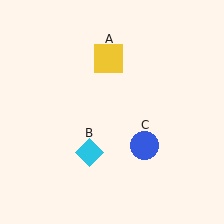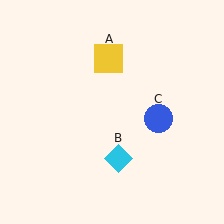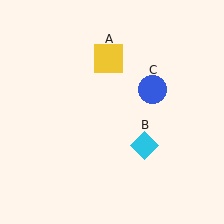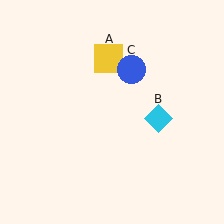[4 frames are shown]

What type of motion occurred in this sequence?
The cyan diamond (object B), blue circle (object C) rotated counterclockwise around the center of the scene.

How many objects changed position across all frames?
2 objects changed position: cyan diamond (object B), blue circle (object C).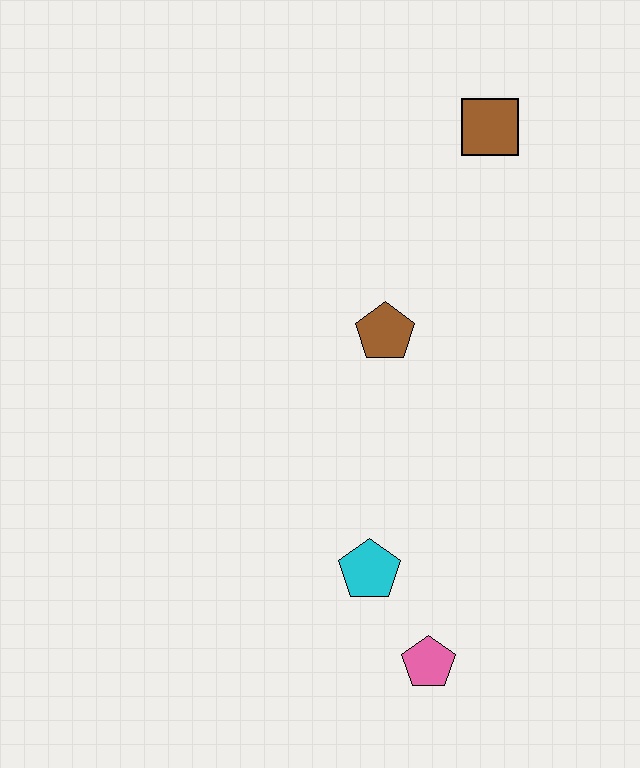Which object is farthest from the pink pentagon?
The brown square is farthest from the pink pentagon.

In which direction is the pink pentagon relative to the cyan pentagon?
The pink pentagon is below the cyan pentagon.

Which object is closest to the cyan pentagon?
The pink pentagon is closest to the cyan pentagon.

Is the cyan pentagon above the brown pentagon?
No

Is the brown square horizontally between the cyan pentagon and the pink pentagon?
No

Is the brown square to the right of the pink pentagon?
Yes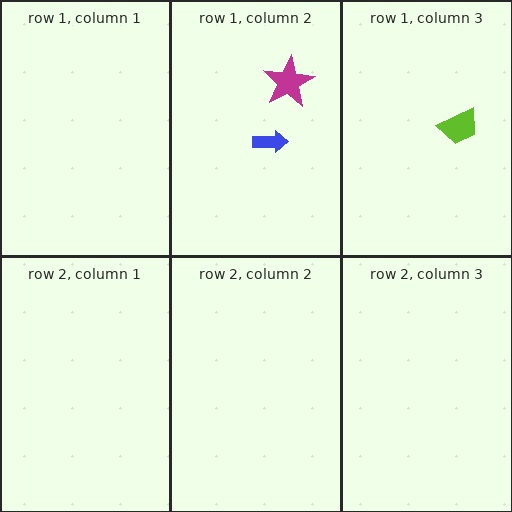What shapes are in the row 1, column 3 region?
The lime trapezoid.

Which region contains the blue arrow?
The row 1, column 2 region.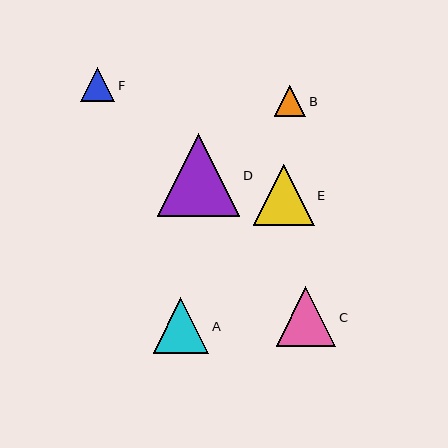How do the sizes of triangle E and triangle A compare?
Triangle E and triangle A are approximately the same size.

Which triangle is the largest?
Triangle D is the largest with a size of approximately 83 pixels.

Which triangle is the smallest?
Triangle B is the smallest with a size of approximately 31 pixels.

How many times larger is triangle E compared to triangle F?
Triangle E is approximately 1.8 times the size of triangle F.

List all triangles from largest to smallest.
From largest to smallest: D, E, C, A, F, B.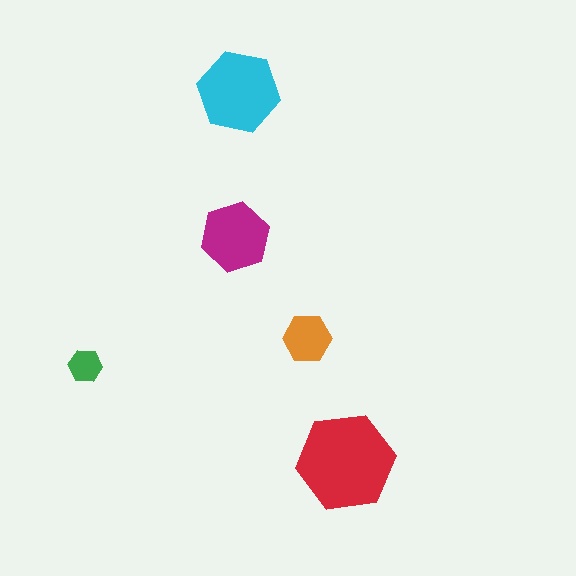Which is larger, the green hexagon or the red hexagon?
The red one.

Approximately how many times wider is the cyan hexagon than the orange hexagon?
About 1.5 times wider.